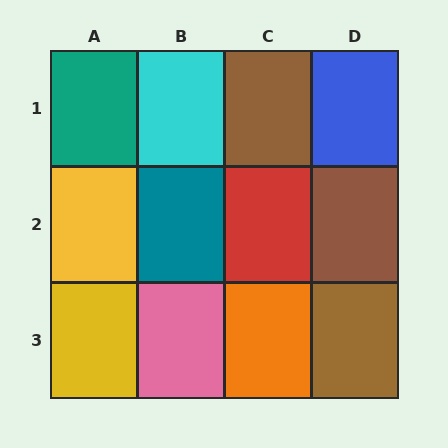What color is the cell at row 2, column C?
Red.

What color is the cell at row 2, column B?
Teal.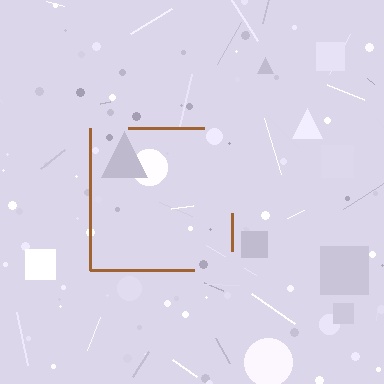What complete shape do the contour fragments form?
The contour fragments form a square.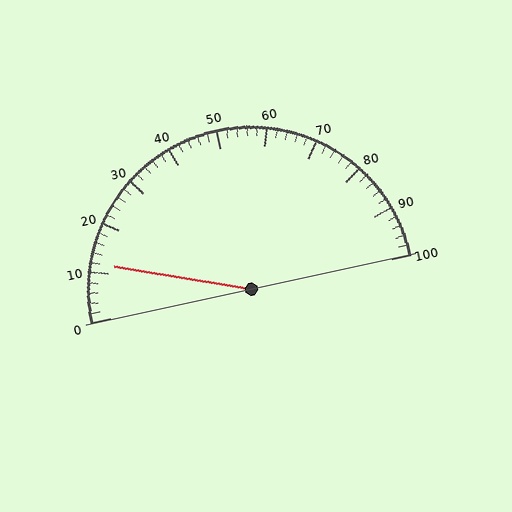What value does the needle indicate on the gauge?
The needle indicates approximately 12.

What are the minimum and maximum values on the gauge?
The gauge ranges from 0 to 100.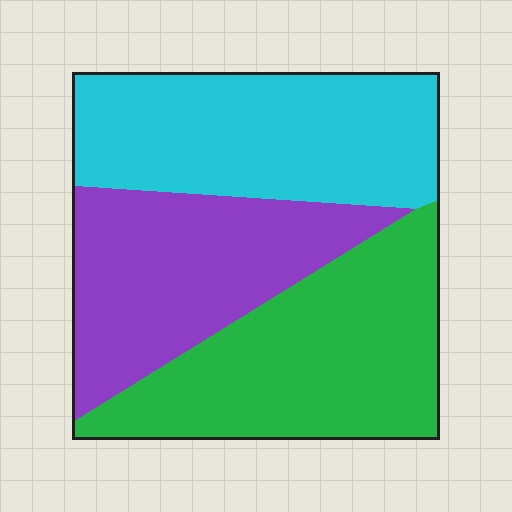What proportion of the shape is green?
Green takes up about three eighths (3/8) of the shape.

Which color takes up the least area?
Purple, at roughly 30%.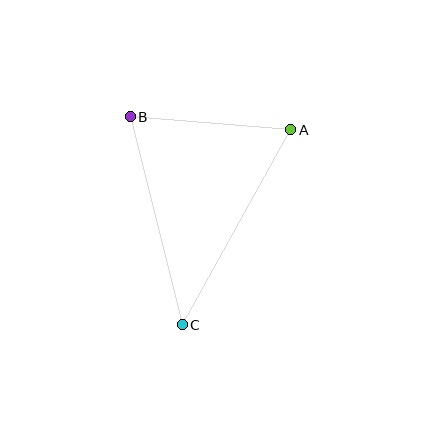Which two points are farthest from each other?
Points A and C are farthest from each other.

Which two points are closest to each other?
Points A and B are closest to each other.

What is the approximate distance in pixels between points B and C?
The distance between B and C is approximately 215 pixels.